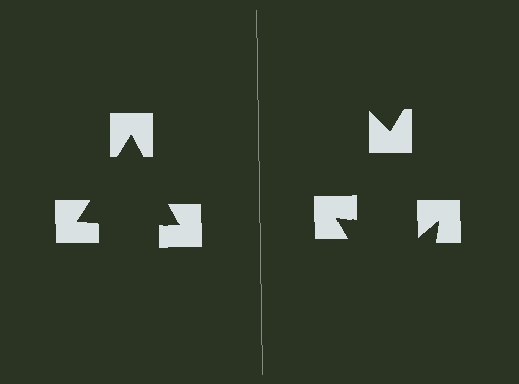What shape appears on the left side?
An illusory triangle.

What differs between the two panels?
The notched squares are positioned identically on both sides; only the wedge orientations differ. On the left they align to a triangle; on the right they are misaligned.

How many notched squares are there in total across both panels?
6 — 3 on each side.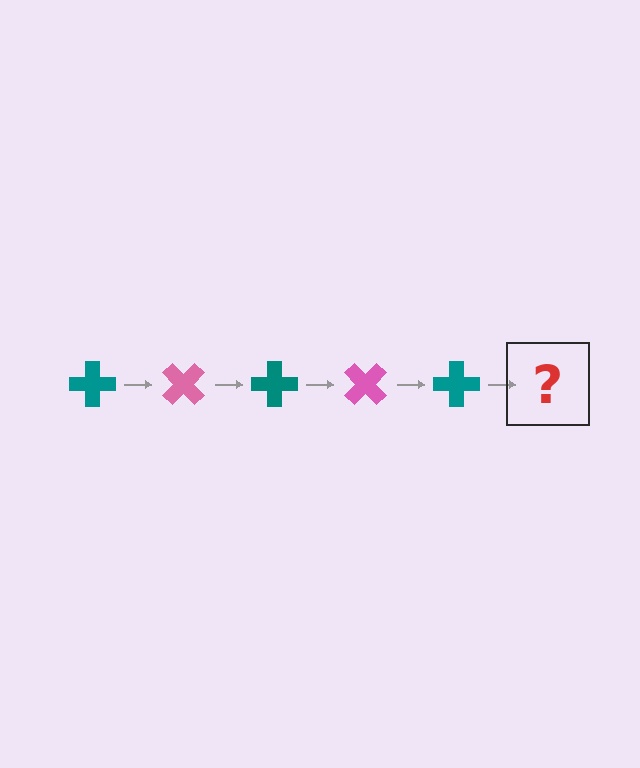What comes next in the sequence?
The next element should be a pink cross, rotated 225 degrees from the start.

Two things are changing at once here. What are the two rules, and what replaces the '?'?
The two rules are that it rotates 45 degrees each step and the color cycles through teal and pink. The '?' should be a pink cross, rotated 225 degrees from the start.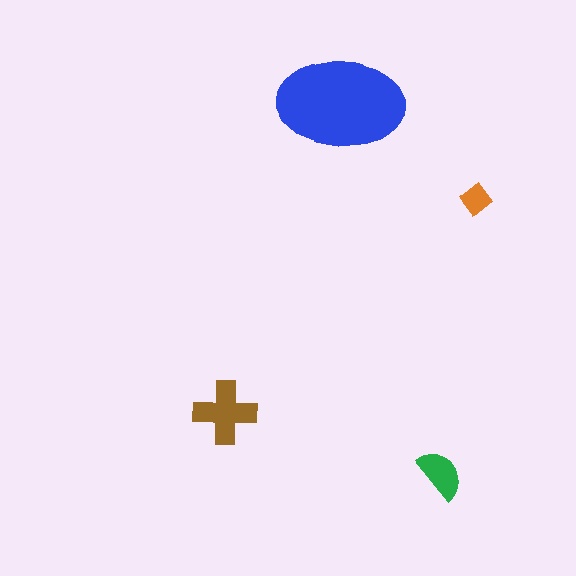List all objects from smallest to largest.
The orange diamond, the green semicircle, the brown cross, the blue ellipse.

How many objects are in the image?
There are 4 objects in the image.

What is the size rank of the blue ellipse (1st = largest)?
1st.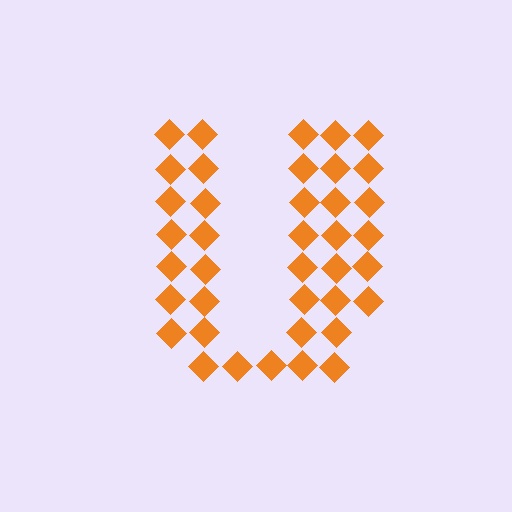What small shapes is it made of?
It is made of small diamonds.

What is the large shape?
The large shape is the letter U.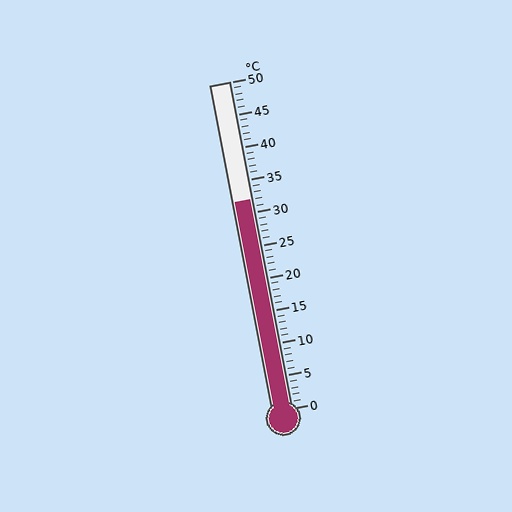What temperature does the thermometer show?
The thermometer shows approximately 32°C.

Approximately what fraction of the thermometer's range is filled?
The thermometer is filled to approximately 65% of its range.